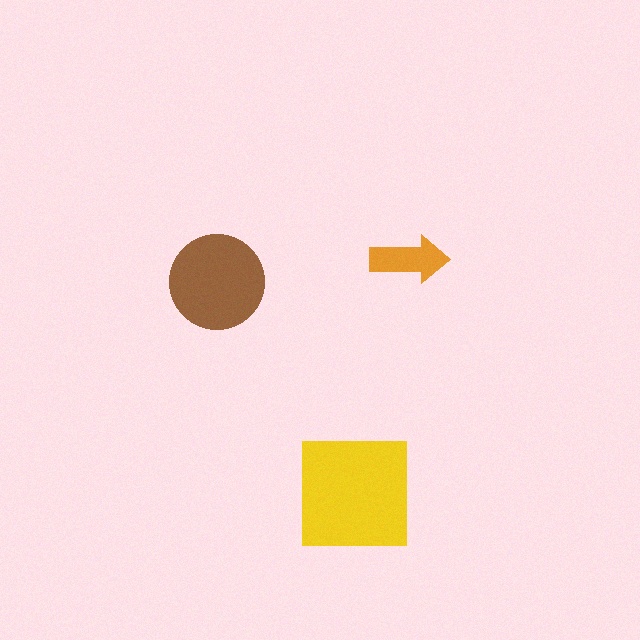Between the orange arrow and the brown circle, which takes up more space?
The brown circle.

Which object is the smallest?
The orange arrow.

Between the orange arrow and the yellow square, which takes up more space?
The yellow square.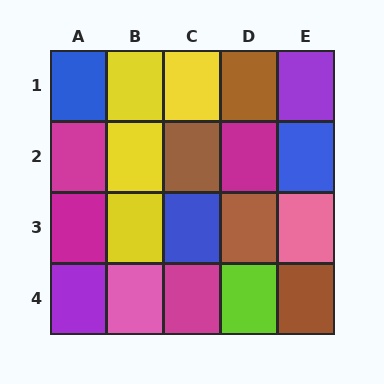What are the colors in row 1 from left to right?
Blue, yellow, yellow, brown, purple.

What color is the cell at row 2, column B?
Yellow.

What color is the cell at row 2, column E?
Blue.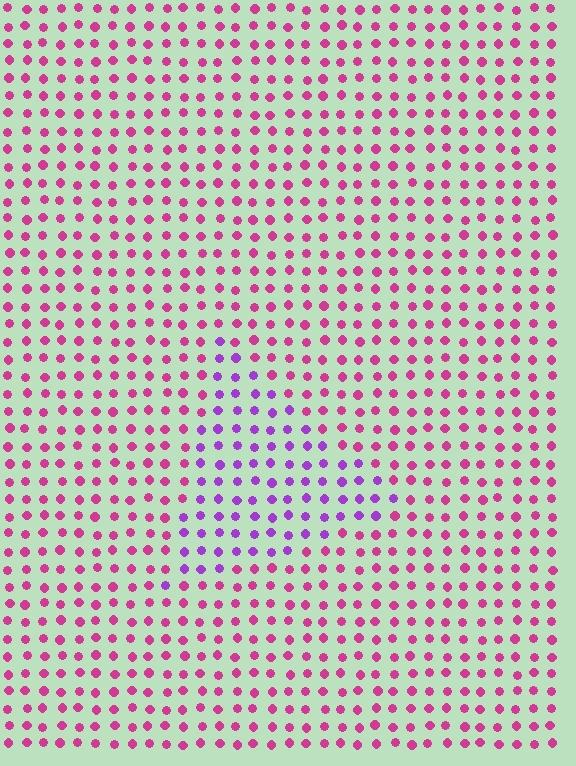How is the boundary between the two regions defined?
The boundary is defined purely by a slight shift in hue (about 42 degrees). Spacing, size, and orientation are identical on both sides.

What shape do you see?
I see a triangle.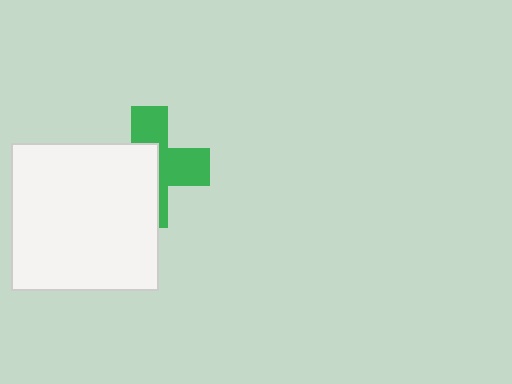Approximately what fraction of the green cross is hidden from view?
Roughly 52% of the green cross is hidden behind the white square.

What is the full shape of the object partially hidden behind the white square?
The partially hidden object is a green cross.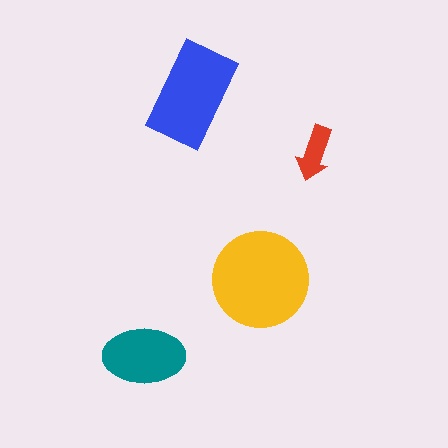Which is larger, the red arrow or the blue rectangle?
The blue rectangle.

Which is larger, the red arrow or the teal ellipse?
The teal ellipse.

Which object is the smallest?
The red arrow.